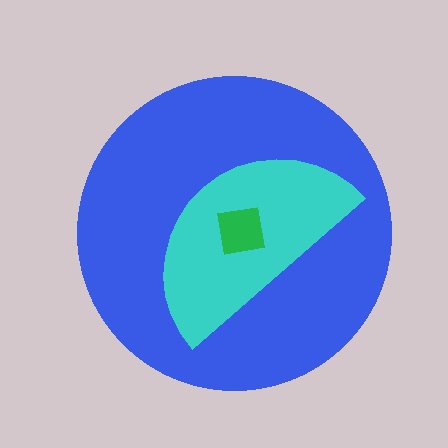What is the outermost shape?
The blue circle.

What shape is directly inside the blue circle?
The cyan semicircle.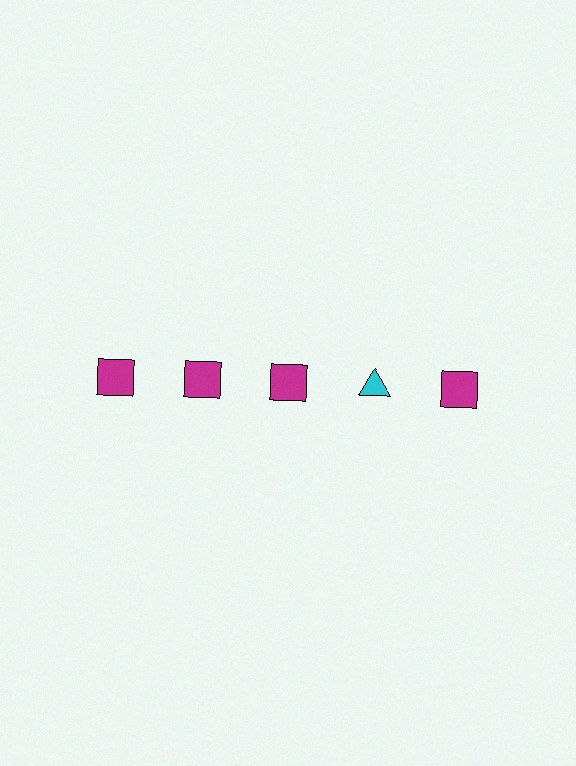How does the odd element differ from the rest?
It differs in both color (cyan instead of magenta) and shape (triangle instead of square).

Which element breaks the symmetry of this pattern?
The cyan triangle in the top row, second from right column breaks the symmetry. All other shapes are magenta squares.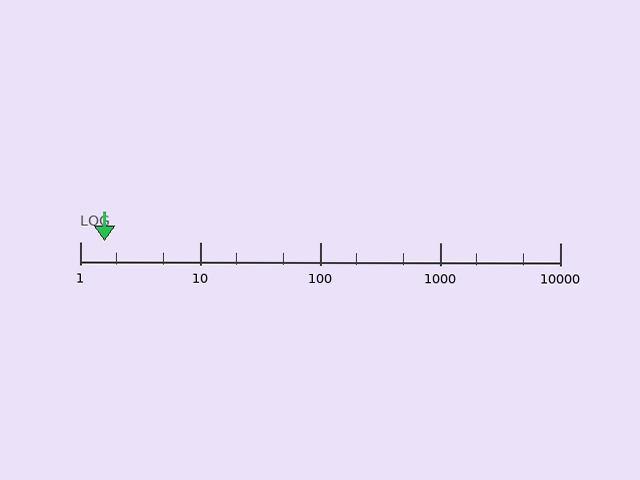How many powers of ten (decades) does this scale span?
The scale spans 4 decades, from 1 to 10000.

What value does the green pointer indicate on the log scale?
The pointer indicates approximately 1.6.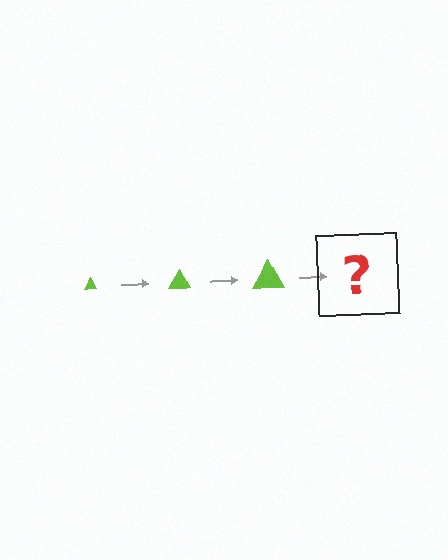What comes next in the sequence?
The next element should be a lime triangle, larger than the previous one.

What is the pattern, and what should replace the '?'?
The pattern is that the triangle gets progressively larger each step. The '?' should be a lime triangle, larger than the previous one.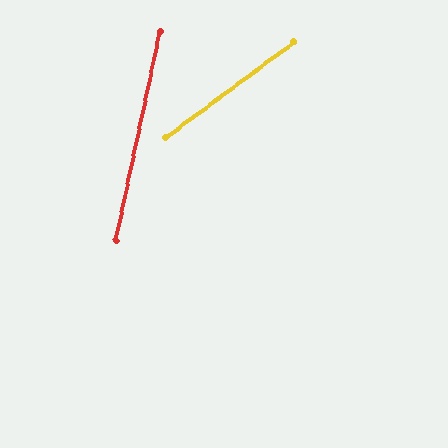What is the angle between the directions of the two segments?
Approximately 41 degrees.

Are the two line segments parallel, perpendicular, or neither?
Neither parallel nor perpendicular — they differ by about 41°.